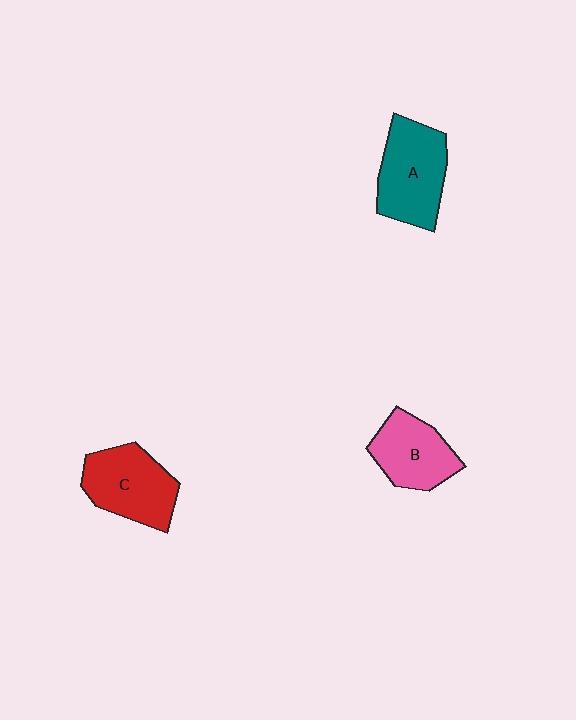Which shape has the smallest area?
Shape B (pink).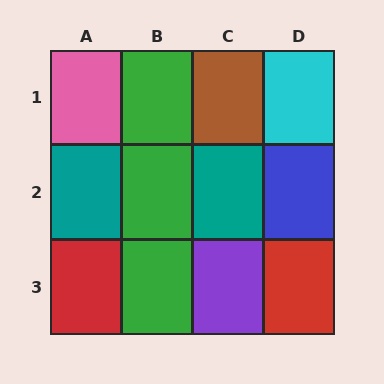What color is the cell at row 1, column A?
Pink.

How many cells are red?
2 cells are red.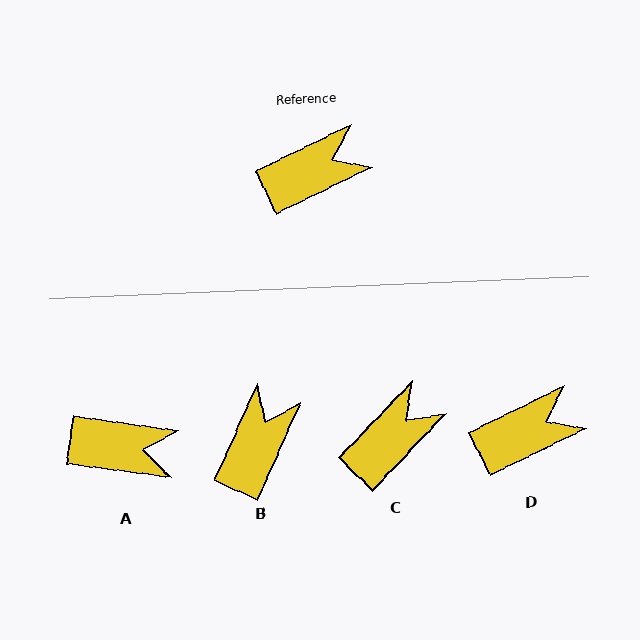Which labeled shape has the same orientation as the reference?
D.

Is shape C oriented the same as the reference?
No, it is off by about 21 degrees.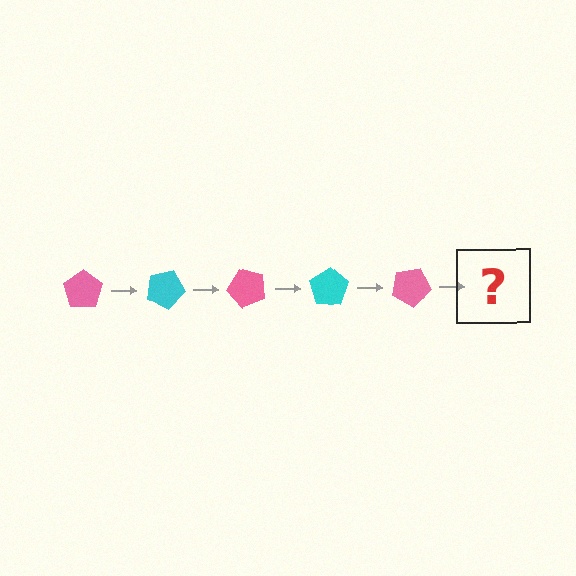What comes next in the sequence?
The next element should be a cyan pentagon, rotated 125 degrees from the start.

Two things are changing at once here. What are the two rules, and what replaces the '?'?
The two rules are that it rotates 25 degrees each step and the color cycles through pink and cyan. The '?' should be a cyan pentagon, rotated 125 degrees from the start.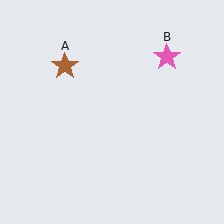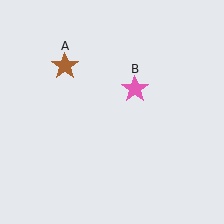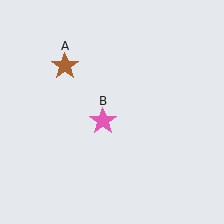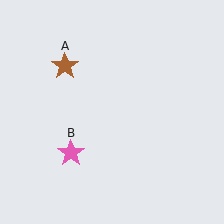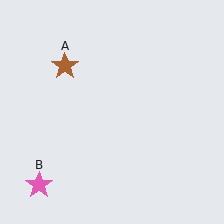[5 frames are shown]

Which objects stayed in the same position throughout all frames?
Brown star (object A) remained stationary.